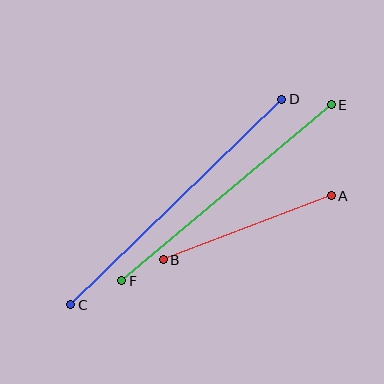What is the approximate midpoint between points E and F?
The midpoint is at approximately (227, 193) pixels.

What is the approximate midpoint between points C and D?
The midpoint is at approximately (176, 202) pixels.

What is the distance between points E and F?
The distance is approximately 274 pixels.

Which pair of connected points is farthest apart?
Points C and D are farthest apart.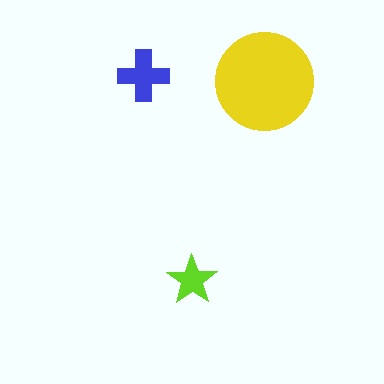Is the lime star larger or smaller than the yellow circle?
Smaller.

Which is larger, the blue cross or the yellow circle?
The yellow circle.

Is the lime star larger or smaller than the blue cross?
Smaller.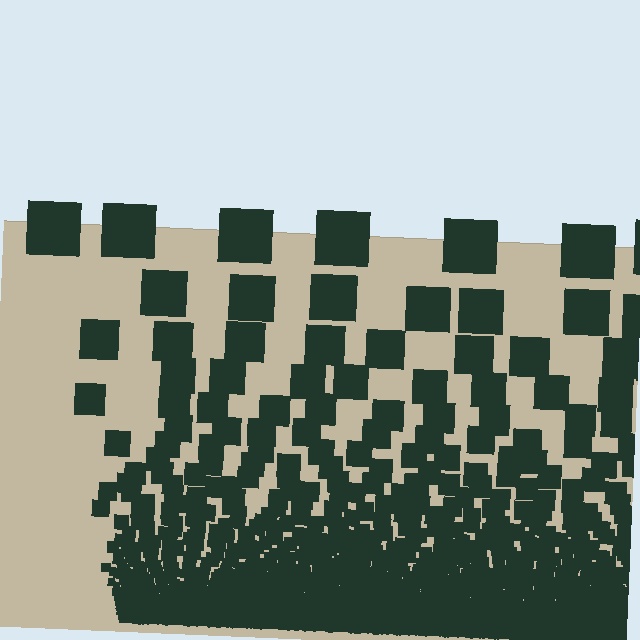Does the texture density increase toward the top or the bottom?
Density increases toward the bottom.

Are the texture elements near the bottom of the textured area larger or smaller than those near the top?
Smaller. The gradient is inverted — elements near the bottom are smaller and denser.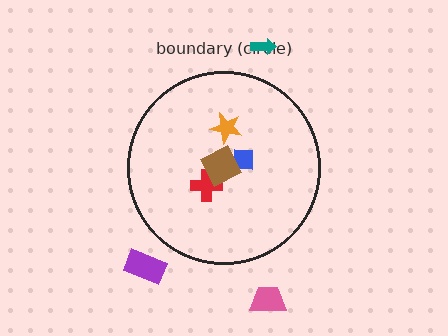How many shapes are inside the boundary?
4 inside, 3 outside.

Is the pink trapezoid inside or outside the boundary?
Outside.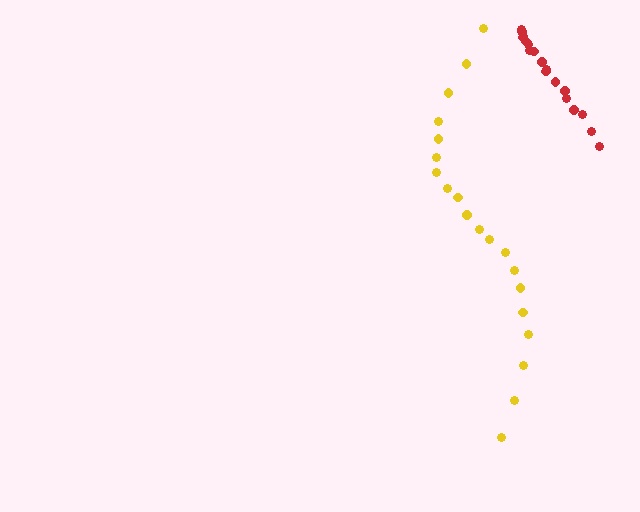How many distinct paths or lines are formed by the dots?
There are 2 distinct paths.